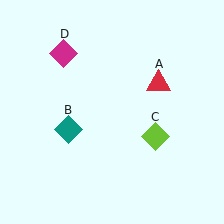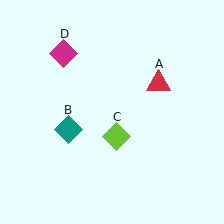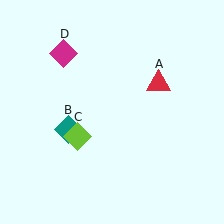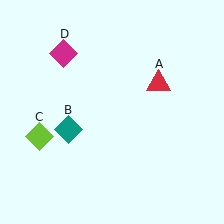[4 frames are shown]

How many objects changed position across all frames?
1 object changed position: lime diamond (object C).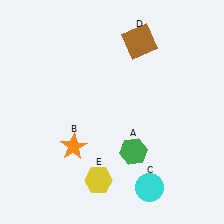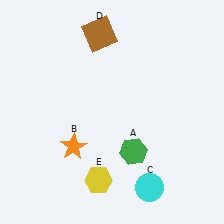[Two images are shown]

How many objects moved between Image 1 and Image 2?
1 object moved between the two images.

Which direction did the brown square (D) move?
The brown square (D) moved left.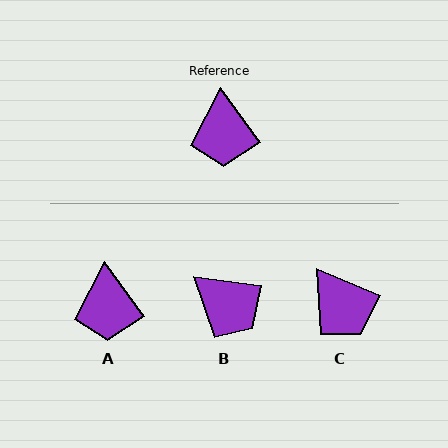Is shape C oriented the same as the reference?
No, it is off by about 31 degrees.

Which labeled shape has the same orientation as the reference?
A.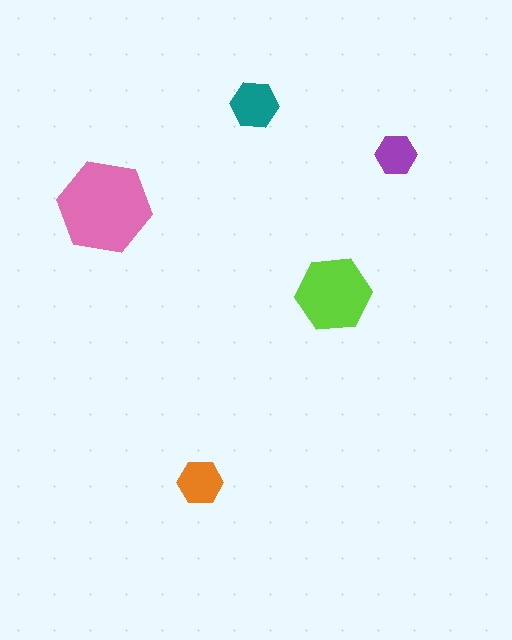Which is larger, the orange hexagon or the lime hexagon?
The lime one.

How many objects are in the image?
There are 5 objects in the image.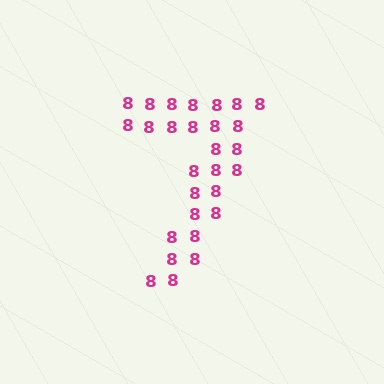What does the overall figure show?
The overall figure shows the digit 7.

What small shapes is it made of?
It is made of small digit 8's.